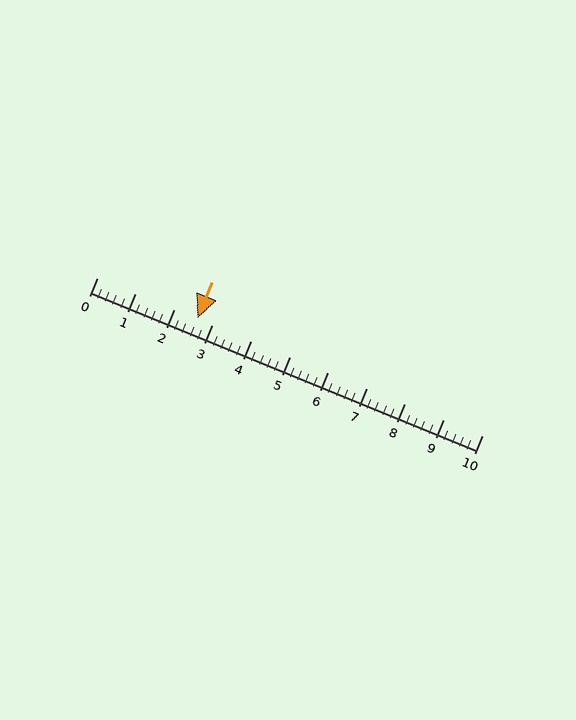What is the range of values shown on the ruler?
The ruler shows values from 0 to 10.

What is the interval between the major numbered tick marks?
The major tick marks are spaced 1 units apart.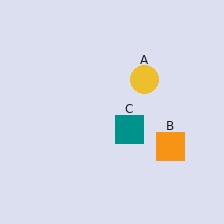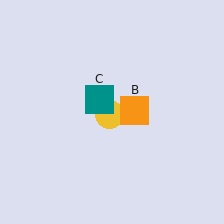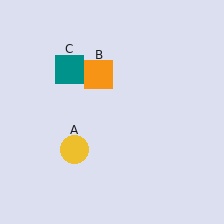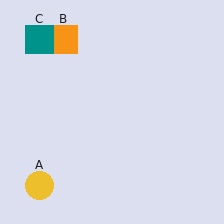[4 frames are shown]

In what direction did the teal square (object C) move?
The teal square (object C) moved up and to the left.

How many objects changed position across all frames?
3 objects changed position: yellow circle (object A), orange square (object B), teal square (object C).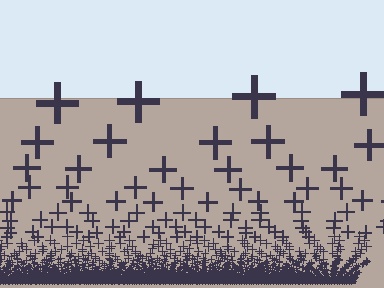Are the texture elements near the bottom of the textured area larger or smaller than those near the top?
Smaller. The gradient is inverted — elements near the bottom are smaller and denser.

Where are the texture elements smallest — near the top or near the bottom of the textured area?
Near the bottom.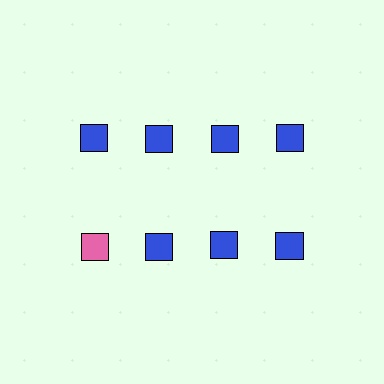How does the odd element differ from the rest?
It has a different color: pink instead of blue.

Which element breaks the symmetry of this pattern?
The pink square in the second row, leftmost column breaks the symmetry. All other shapes are blue squares.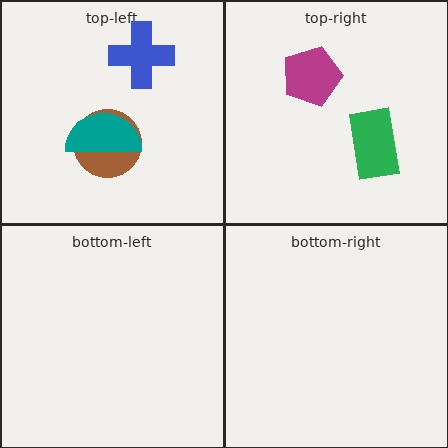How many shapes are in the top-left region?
3.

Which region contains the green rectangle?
The top-right region.